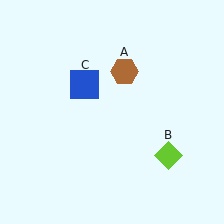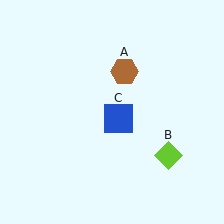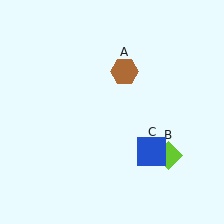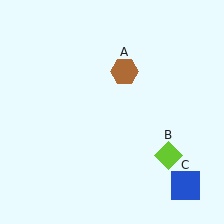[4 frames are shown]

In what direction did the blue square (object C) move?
The blue square (object C) moved down and to the right.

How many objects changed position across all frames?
1 object changed position: blue square (object C).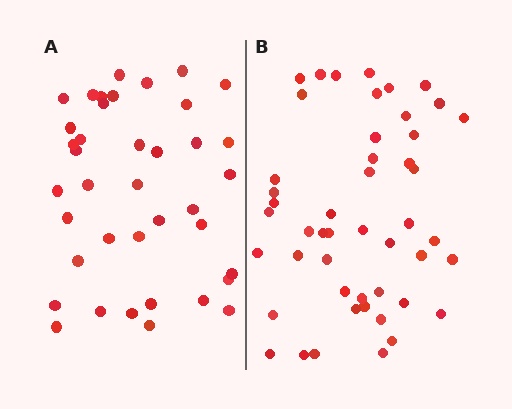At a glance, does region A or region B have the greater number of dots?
Region B (the right region) has more dots.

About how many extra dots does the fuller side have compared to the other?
Region B has roughly 8 or so more dots than region A.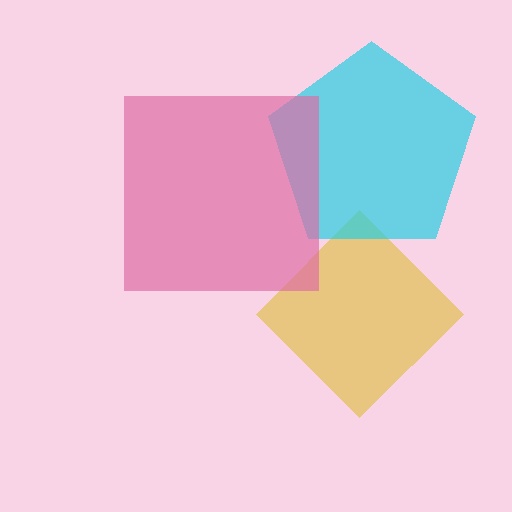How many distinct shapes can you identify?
There are 3 distinct shapes: a yellow diamond, a cyan pentagon, a pink square.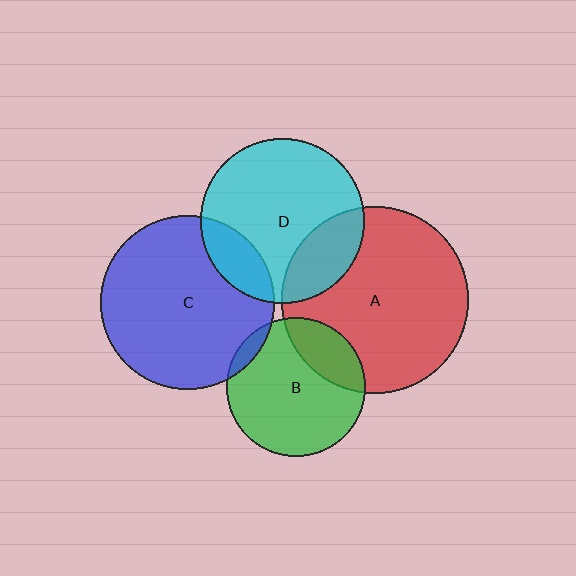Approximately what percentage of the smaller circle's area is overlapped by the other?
Approximately 20%.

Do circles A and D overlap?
Yes.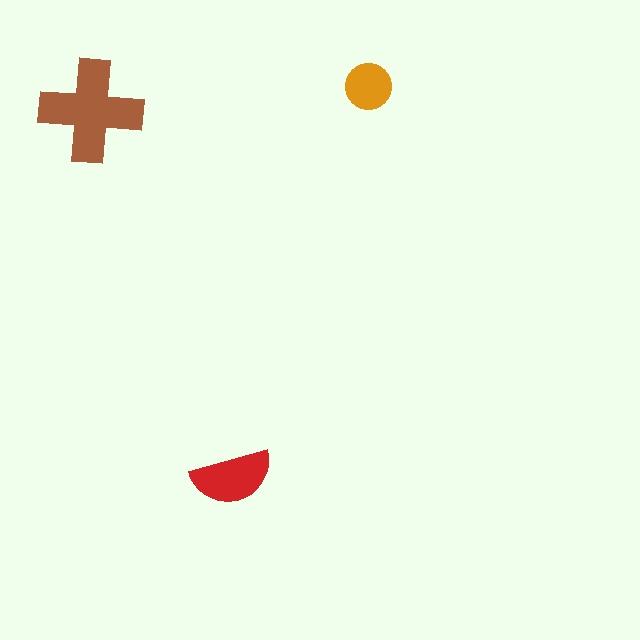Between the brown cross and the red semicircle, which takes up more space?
The brown cross.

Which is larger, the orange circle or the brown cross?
The brown cross.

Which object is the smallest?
The orange circle.